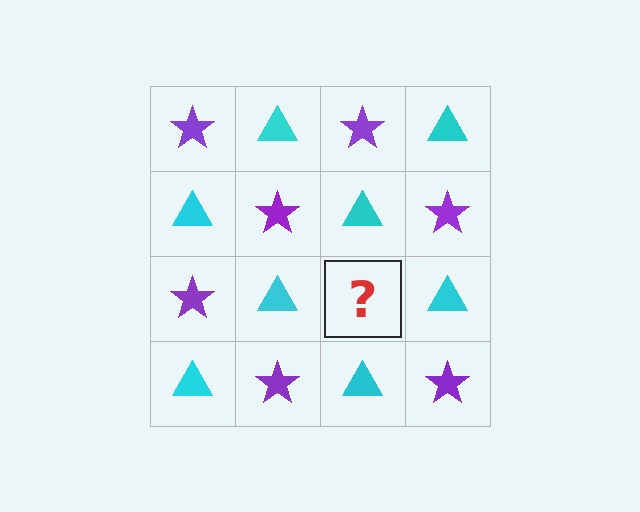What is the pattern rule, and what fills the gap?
The rule is that it alternates purple star and cyan triangle in a checkerboard pattern. The gap should be filled with a purple star.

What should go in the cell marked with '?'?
The missing cell should contain a purple star.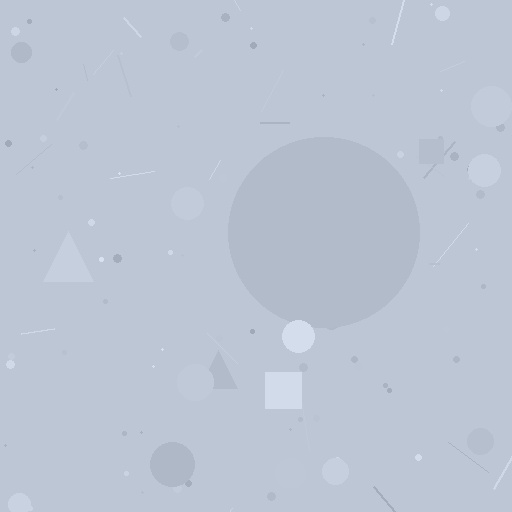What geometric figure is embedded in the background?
A circle is embedded in the background.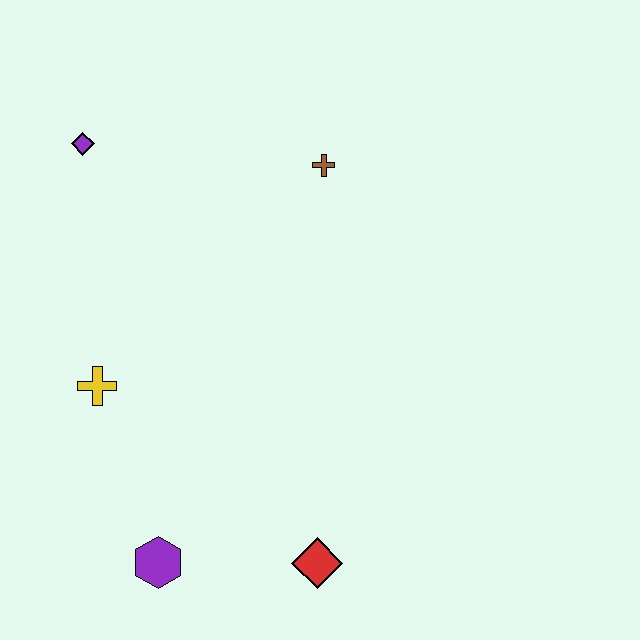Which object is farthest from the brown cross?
The purple hexagon is farthest from the brown cross.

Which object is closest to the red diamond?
The purple hexagon is closest to the red diamond.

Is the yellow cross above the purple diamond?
No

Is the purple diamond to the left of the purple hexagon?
Yes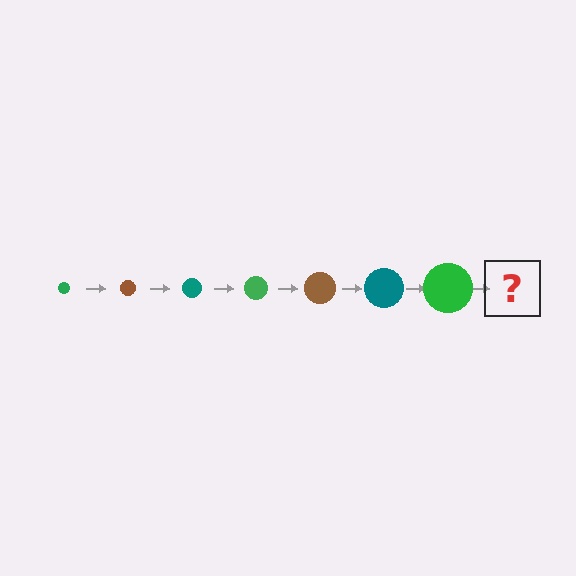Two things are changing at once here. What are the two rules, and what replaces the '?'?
The two rules are that the circle grows larger each step and the color cycles through green, brown, and teal. The '?' should be a brown circle, larger than the previous one.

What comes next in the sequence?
The next element should be a brown circle, larger than the previous one.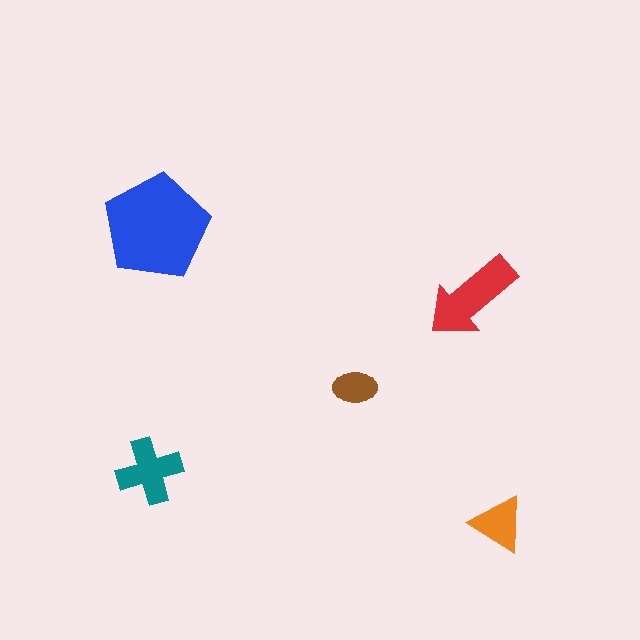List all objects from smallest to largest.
The brown ellipse, the orange triangle, the teal cross, the red arrow, the blue pentagon.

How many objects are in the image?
There are 5 objects in the image.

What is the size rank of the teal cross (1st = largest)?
3rd.